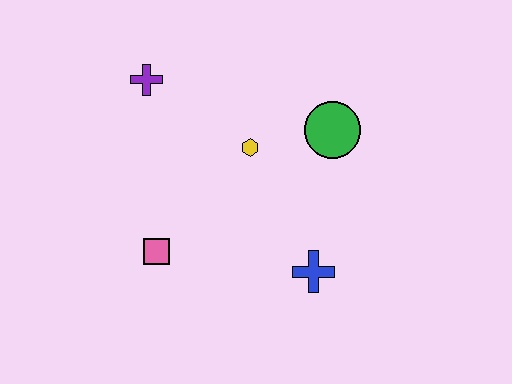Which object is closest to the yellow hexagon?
The green circle is closest to the yellow hexagon.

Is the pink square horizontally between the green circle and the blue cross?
No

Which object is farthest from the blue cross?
The purple cross is farthest from the blue cross.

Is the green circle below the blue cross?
No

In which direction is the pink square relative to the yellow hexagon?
The pink square is below the yellow hexagon.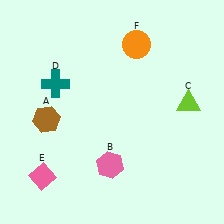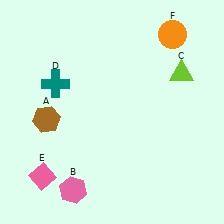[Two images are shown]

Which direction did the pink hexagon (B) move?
The pink hexagon (B) moved left.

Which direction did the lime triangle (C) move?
The lime triangle (C) moved up.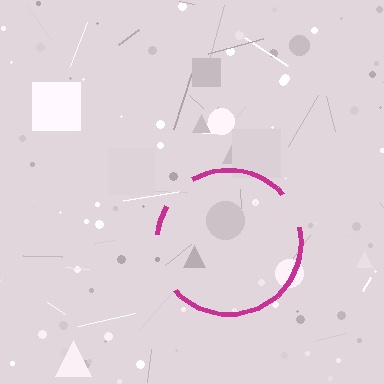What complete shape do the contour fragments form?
The contour fragments form a circle.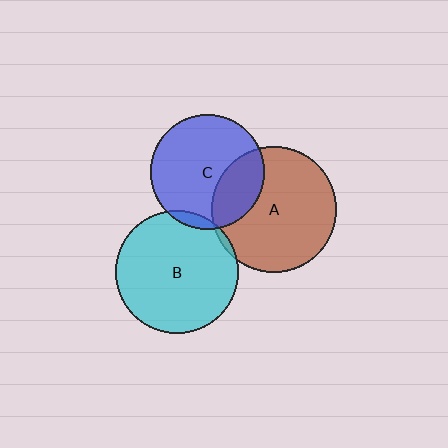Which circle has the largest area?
Circle A (brown).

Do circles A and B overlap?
Yes.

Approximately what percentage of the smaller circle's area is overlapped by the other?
Approximately 5%.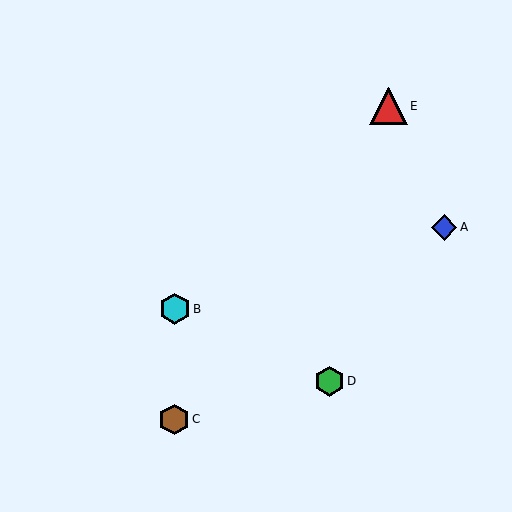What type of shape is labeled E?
Shape E is a red triangle.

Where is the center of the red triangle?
The center of the red triangle is at (388, 106).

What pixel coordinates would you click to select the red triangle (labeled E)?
Click at (388, 106) to select the red triangle E.